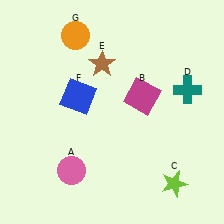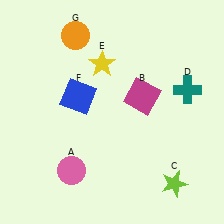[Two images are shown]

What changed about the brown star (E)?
In Image 1, E is brown. In Image 2, it changed to yellow.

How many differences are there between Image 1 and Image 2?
There is 1 difference between the two images.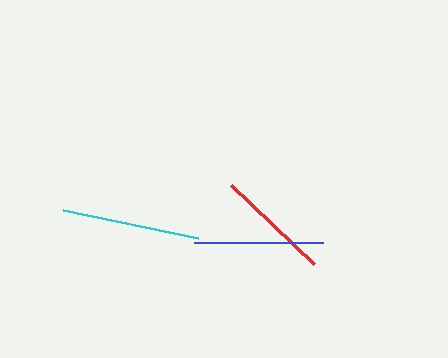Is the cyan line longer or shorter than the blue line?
The cyan line is longer than the blue line.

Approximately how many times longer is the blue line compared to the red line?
The blue line is approximately 1.1 times the length of the red line.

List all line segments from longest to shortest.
From longest to shortest: cyan, blue, red.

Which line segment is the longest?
The cyan line is the longest at approximately 138 pixels.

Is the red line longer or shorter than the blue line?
The blue line is longer than the red line.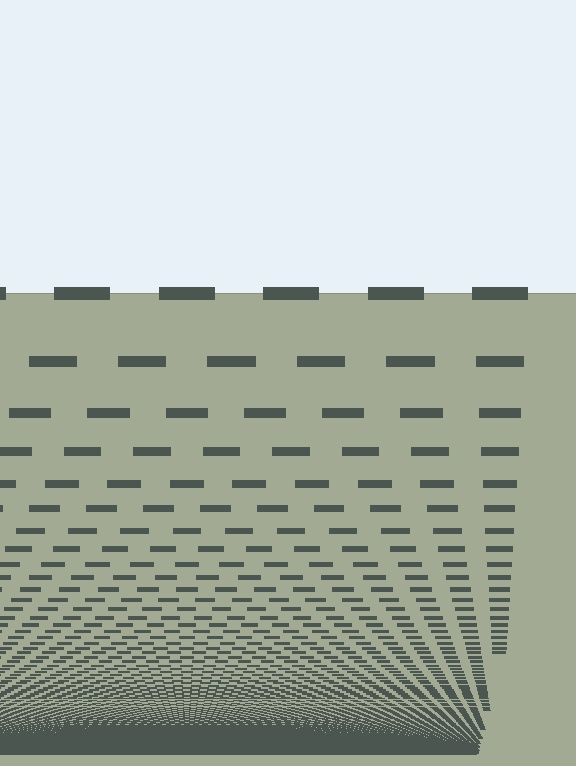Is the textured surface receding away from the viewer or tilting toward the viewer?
The surface appears to tilt toward the viewer. Texture elements get larger and sparser toward the top.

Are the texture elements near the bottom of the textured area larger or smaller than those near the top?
Smaller. The gradient is inverted — elements near the bottom are smaller and denser.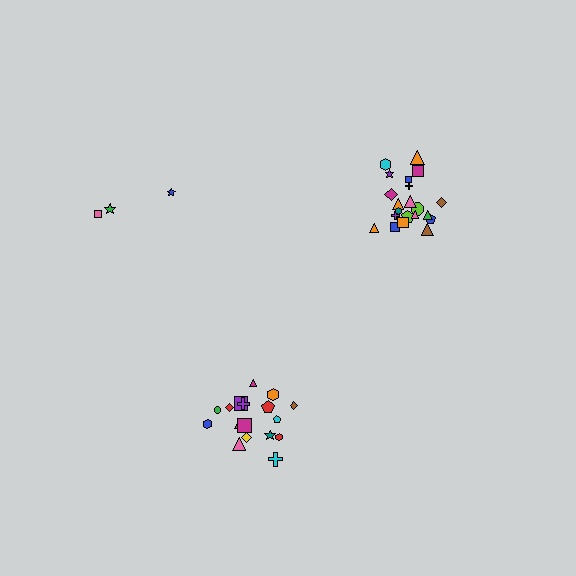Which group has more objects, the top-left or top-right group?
The top-right group.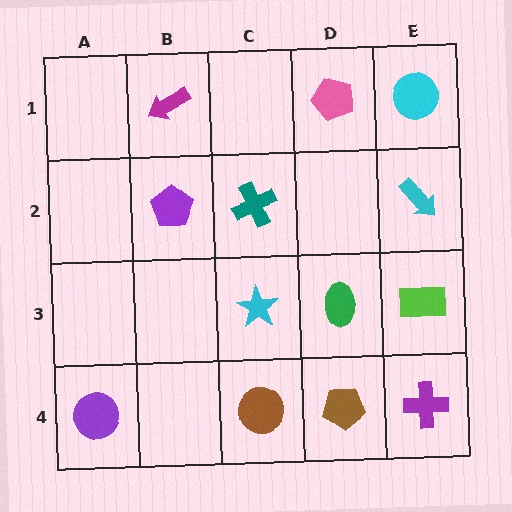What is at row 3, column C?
A cyan star.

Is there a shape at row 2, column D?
No, that cell is empty.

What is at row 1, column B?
A magenta arrow.